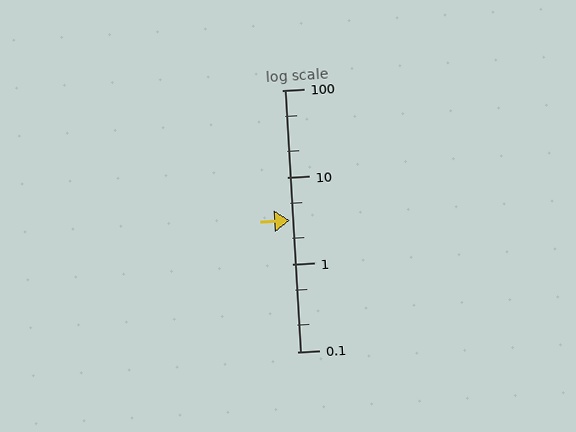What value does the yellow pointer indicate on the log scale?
The pointer indicates approximately 3.2.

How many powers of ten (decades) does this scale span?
The scale spans 3 decades, from 0.1 to 100.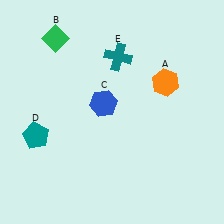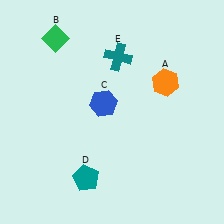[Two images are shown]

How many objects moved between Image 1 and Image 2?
1 object moved between the two images.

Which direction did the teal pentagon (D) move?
The teal pentagon (D) moved right.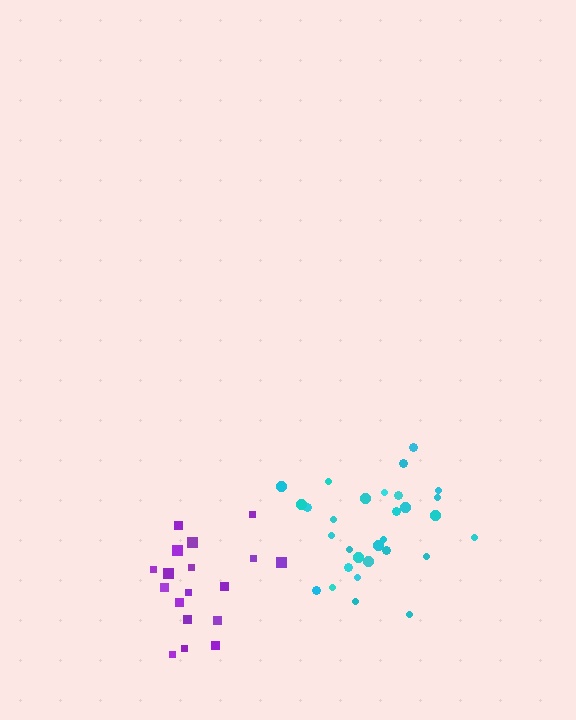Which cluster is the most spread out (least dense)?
Purple.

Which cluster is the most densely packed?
Cyan.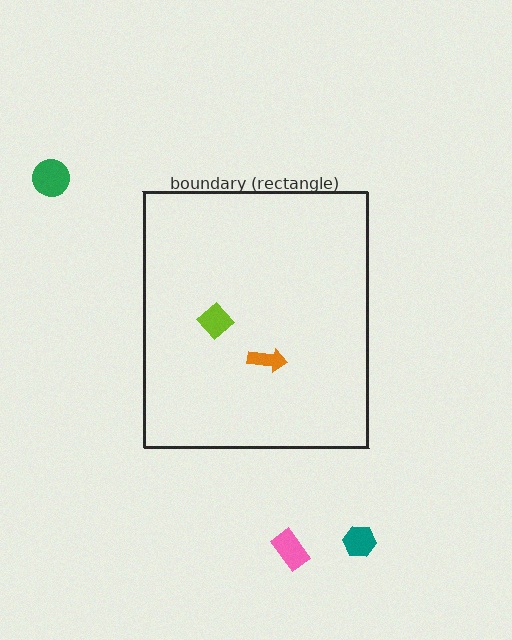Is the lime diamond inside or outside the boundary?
Inside.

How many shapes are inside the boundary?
2 inside, 3 outside.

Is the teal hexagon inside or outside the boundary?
Outside.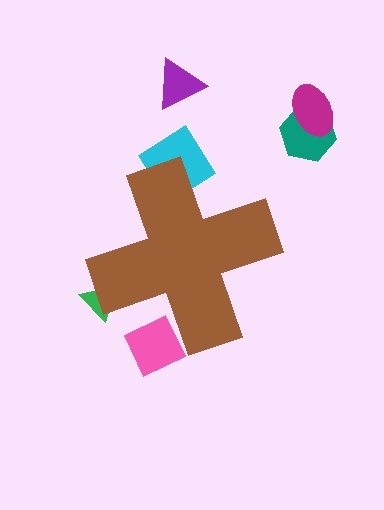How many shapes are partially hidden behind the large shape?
3 shapes are partially hidden.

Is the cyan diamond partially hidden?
Yes, the cyan diamond is partially hidden behind the brown cross.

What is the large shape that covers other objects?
A brown cross.